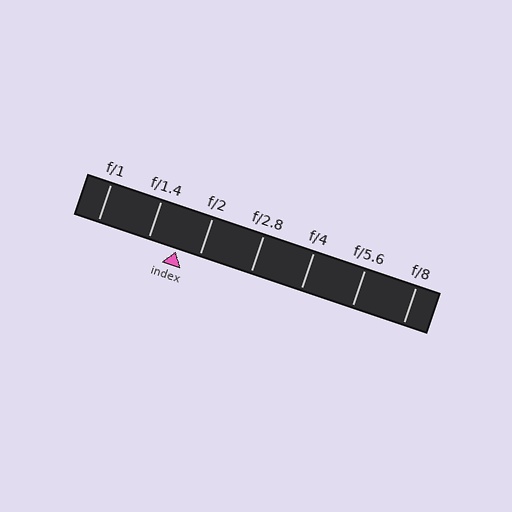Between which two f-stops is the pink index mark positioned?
The index mark is between f/1.4 and f/2.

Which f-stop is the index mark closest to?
The index mark is closest to f/2.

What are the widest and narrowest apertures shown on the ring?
The widest aperture shown is f/1 and the narrowest is f/8.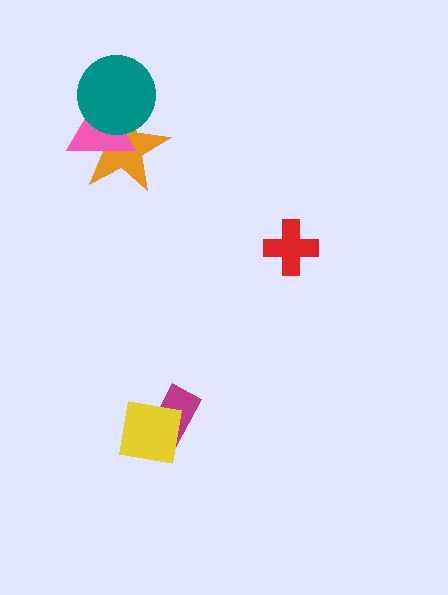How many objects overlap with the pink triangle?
2 objects overlap with the pink triangle.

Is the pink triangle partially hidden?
Yes, it is partially covered by another shape.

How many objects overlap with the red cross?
0 objects overlap with the red cross.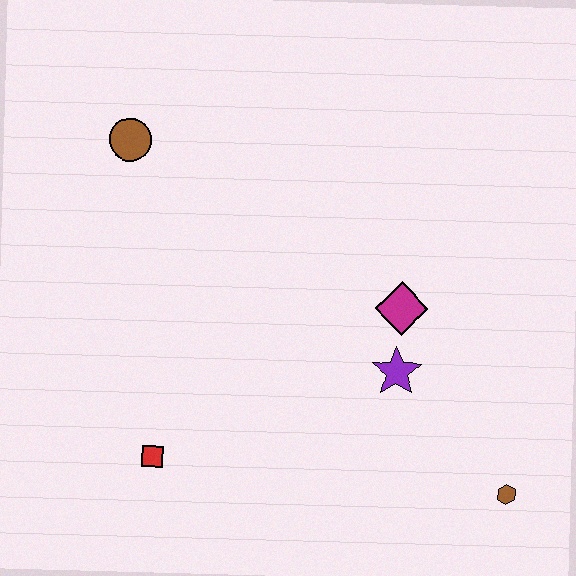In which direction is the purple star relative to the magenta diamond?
The purple star is below the magenta diamond.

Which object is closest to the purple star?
The magenta diamond is closest to the purple star.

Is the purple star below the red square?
No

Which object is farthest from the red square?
The brown hexagon is farthest from the red square.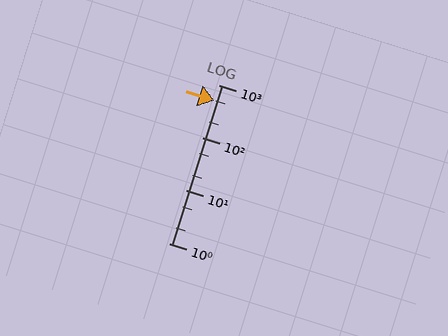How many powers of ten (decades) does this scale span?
The scale spans 3 decades, from 1 to 1000.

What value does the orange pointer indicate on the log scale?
The pointer indicates approximately 500.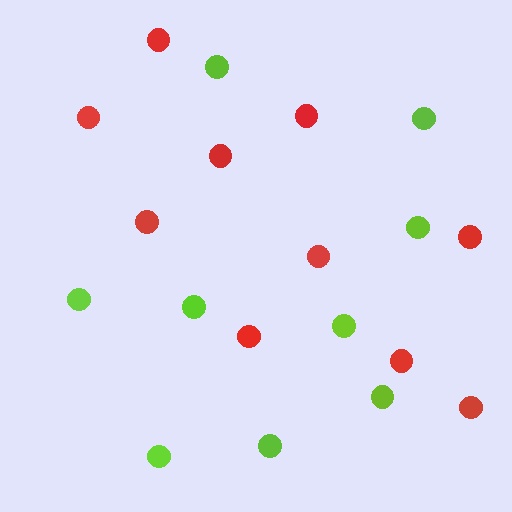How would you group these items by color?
There are 2 groups: one group of lime circles (9) and one group of red circles (10).